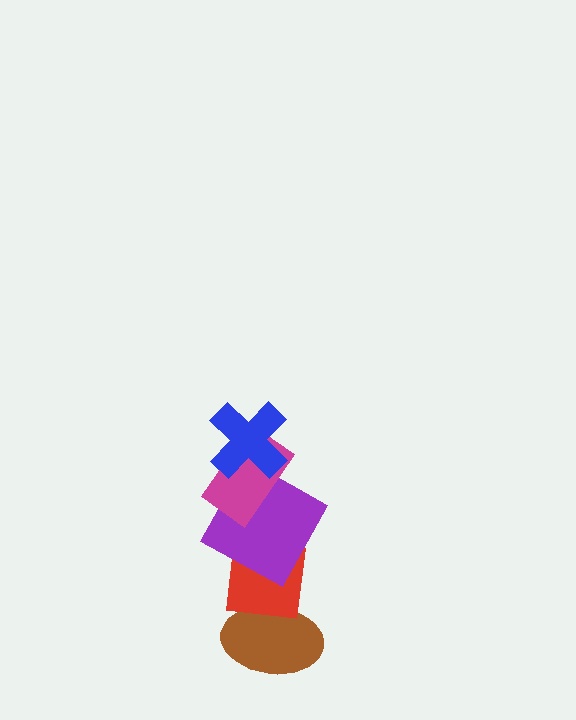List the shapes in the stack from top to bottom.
From top to bottom: the blue cross, the magenta rectangle, the purple square, the red square, the brown ellipse.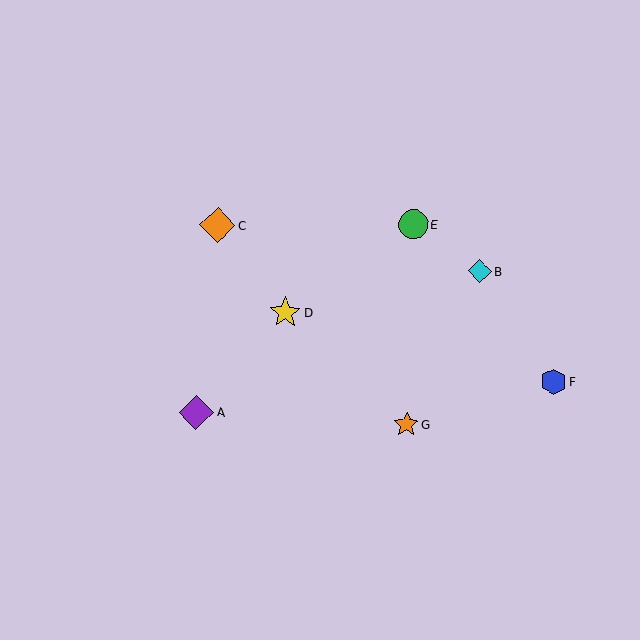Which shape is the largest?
The orange diamond (labeled C) is the largest.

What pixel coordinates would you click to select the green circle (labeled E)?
Click at (413, 224) to select the green circle E.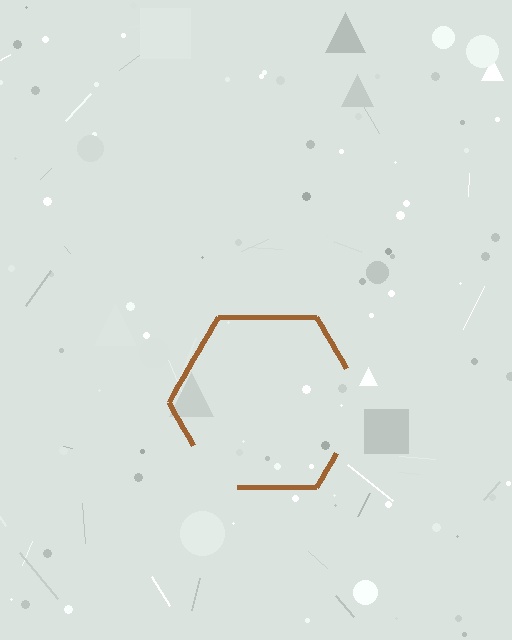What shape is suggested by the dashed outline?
The dashed outline suggests a hexagon.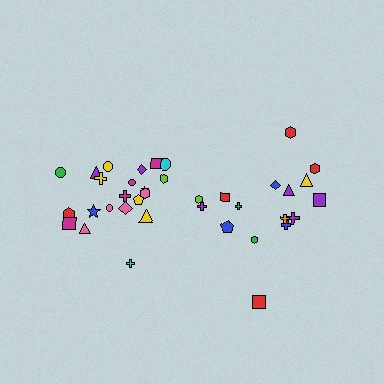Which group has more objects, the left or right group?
The left group.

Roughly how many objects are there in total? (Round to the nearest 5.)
Roughly 35 objects in total.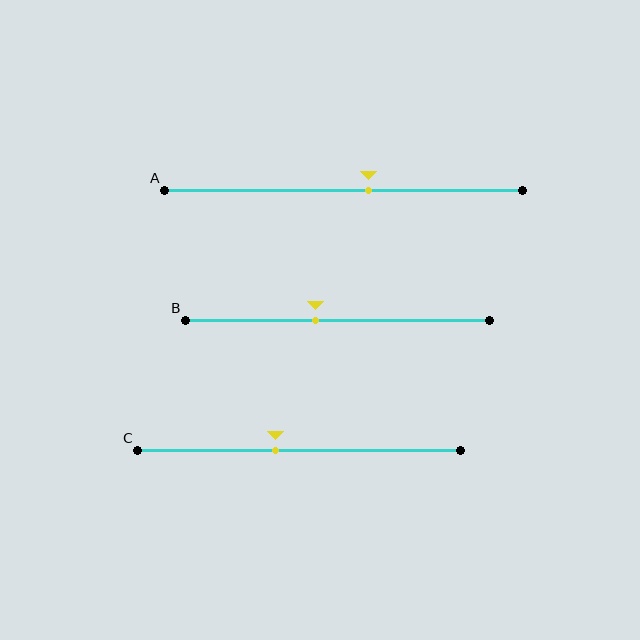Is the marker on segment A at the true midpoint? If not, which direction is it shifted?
No, the marker on segment A is shifted to the right by about 7% of the segment length.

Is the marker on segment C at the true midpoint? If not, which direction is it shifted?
No, the marker on segment C is shifted to the left by about 7% of the segment length.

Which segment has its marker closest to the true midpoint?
Segment A has its marker closest to the true midpoint.